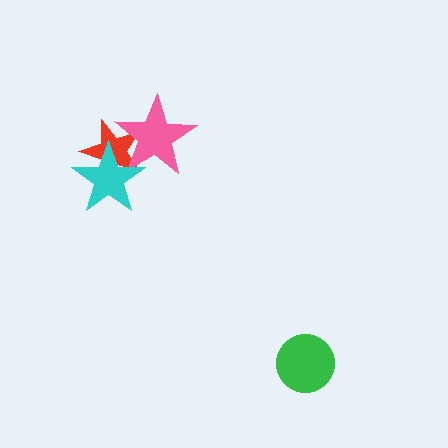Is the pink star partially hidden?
Yes, it is partially covered by another shape.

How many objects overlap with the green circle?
0 objects overlap with the green circle.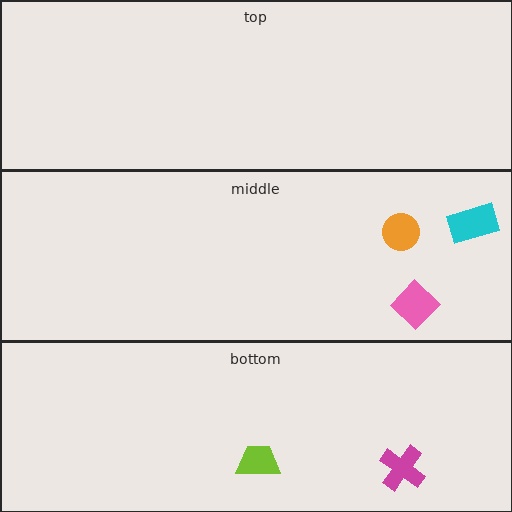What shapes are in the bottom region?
The magenta cross, the lime trapezoid.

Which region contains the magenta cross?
The bottom region.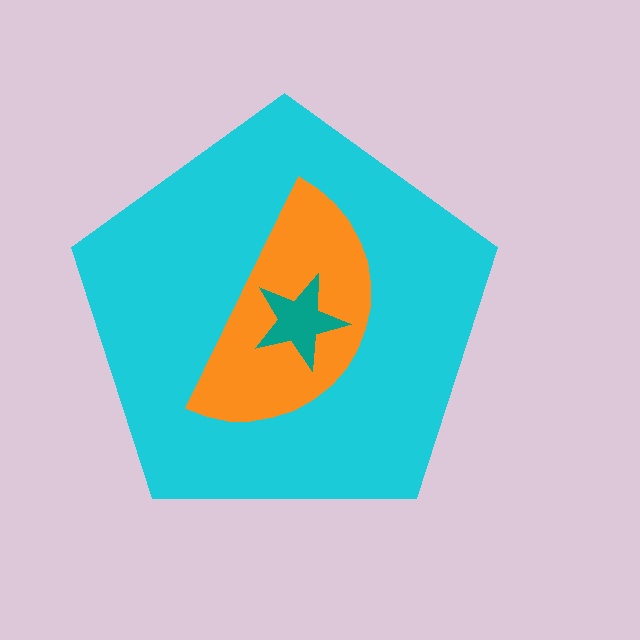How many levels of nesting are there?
3.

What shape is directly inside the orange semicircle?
The teal star.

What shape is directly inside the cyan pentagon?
The orange semicircle.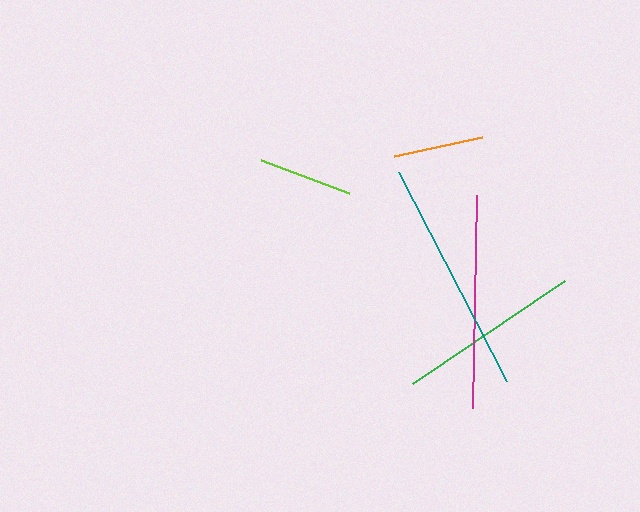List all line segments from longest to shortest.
From longest to shortest: teal, magenta, green, lime, orange.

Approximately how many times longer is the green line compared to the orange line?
The green line is approximately 2.0 times the length of the orange line.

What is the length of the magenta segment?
The magenta segment is approximately 214 pixels long.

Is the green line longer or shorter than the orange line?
The green line is longer than the orange line.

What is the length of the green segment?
The green segment is approximately 184 pixels long.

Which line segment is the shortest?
The orange line is the shortest at approximately 90 pixels.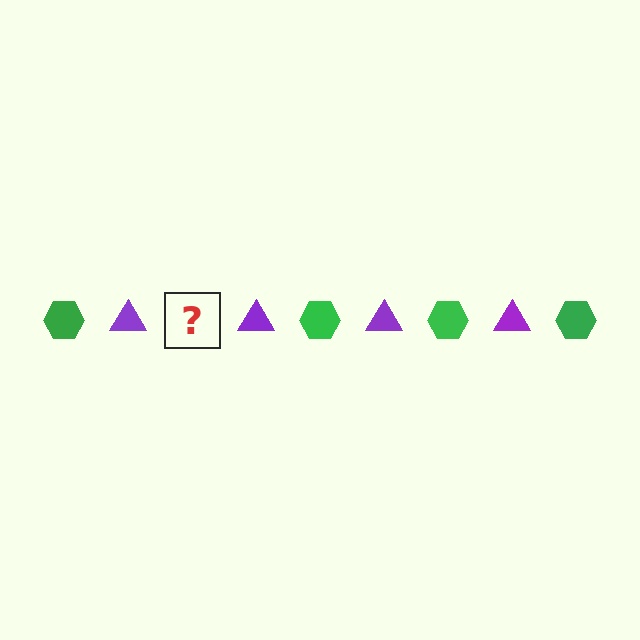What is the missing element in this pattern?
The missing element is a green hexagon.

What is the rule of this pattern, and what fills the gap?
The rule is that the pattern alternates between green hexagon and purple triangle. The gap should be filled with a green hexagon.